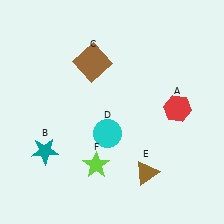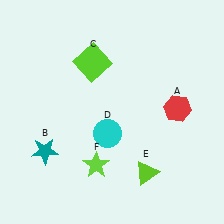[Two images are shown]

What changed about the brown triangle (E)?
In Image 1, E is brown. In Image 2, it changed to lime.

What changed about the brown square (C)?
In Image 1, C is brown. In Image 2, it changed to lime.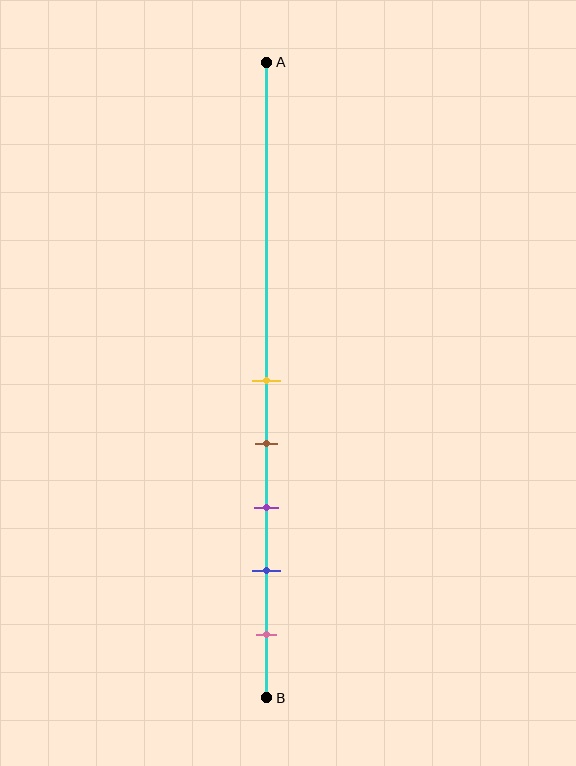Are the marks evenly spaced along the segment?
Yes, the marks are approximately evenly spaced.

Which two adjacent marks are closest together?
The yellow and brown marks are the closest adjacent pair.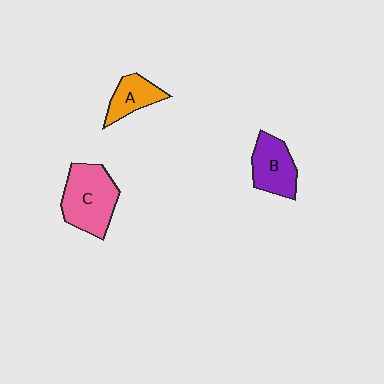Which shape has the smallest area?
Shape A (orange).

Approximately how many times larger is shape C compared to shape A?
Approximately 1.9 times.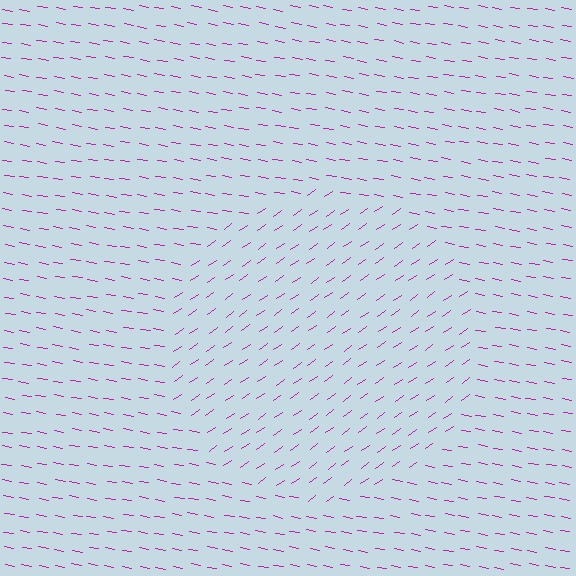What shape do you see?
I see a circle.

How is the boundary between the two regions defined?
The boundary is defined purely by a change in line orientation (approximately 45 degrees difference). All lines are the same color and thickness.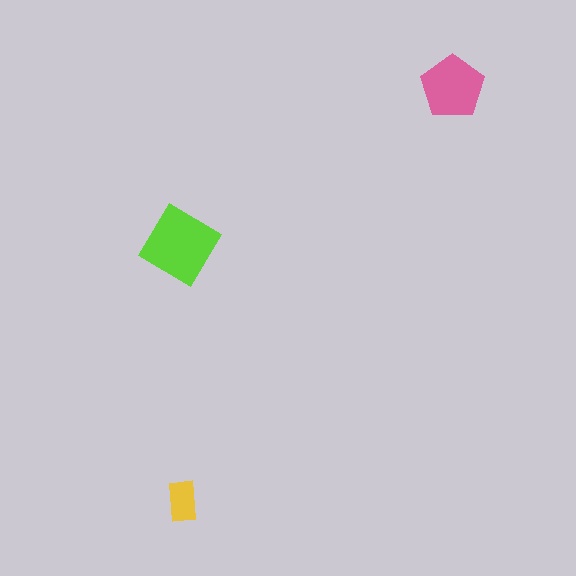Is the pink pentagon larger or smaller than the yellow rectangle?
Larger.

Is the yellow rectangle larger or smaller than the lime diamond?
Smaller.